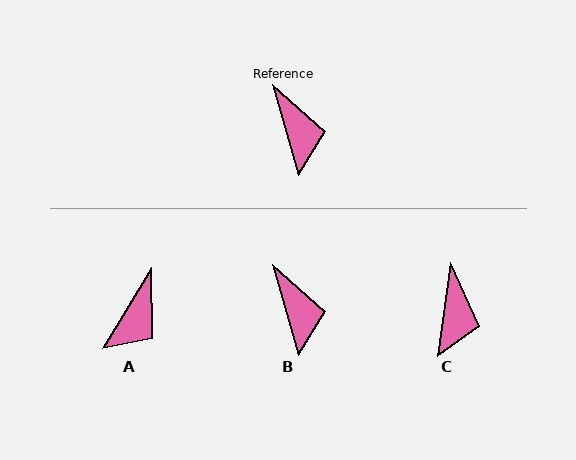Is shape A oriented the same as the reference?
No, it is off by about 47 degrees.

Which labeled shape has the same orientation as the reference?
B.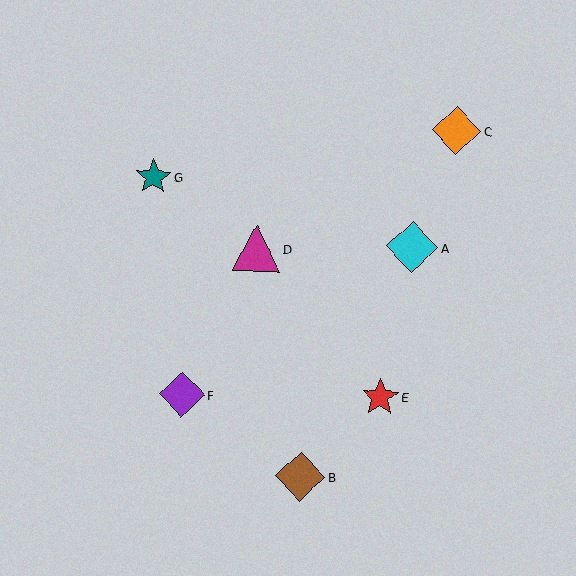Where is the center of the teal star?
The center of the teal star is at (153, 177).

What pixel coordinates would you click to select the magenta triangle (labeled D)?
Click at (256, 248) to select the magenta triangle D.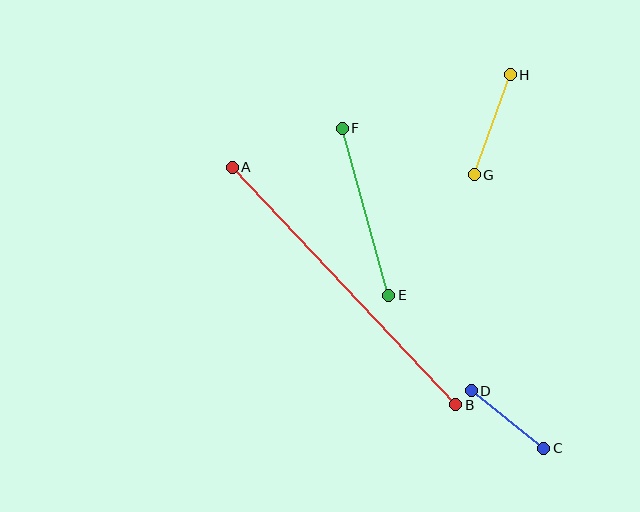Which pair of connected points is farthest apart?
Points A and B are farthest apart.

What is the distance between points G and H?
The distance is approximately 106 pixels.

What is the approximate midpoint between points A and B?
The midpoint is at approximately (344, 286) pixels.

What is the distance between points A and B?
The distance is approximately 326 pixels.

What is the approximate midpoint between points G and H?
The midpoint is at approximately (492, 125) pixels.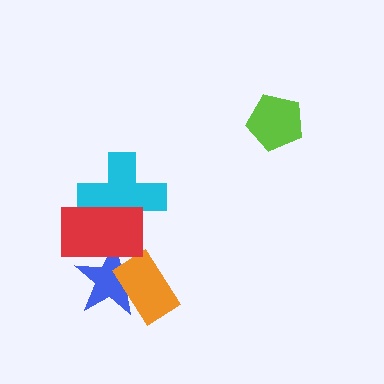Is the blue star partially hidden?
Yes, it is partially covered by another shape.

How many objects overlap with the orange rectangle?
1 object overlaps with the orange rectangle.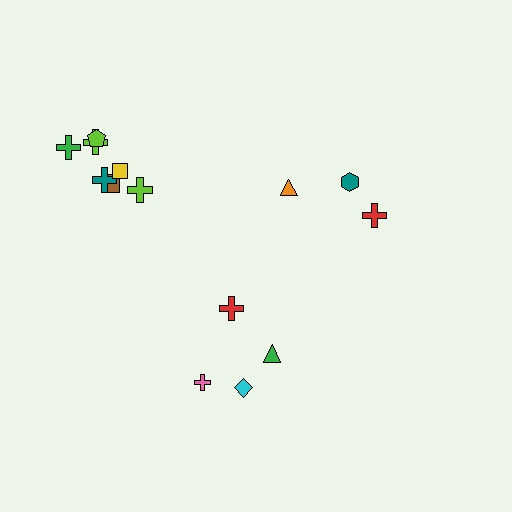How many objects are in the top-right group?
There are 3 objects.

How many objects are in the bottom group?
There are 4 objects.